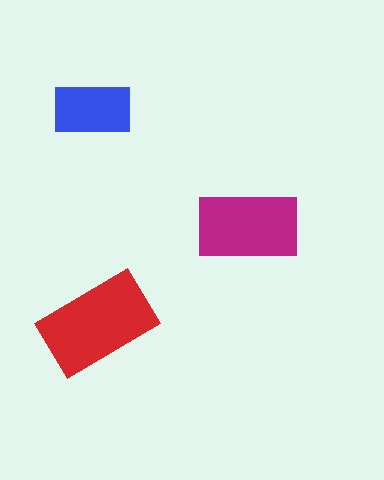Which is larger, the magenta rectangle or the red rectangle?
The red one.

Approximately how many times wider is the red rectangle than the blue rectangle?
About 1.5 times wider.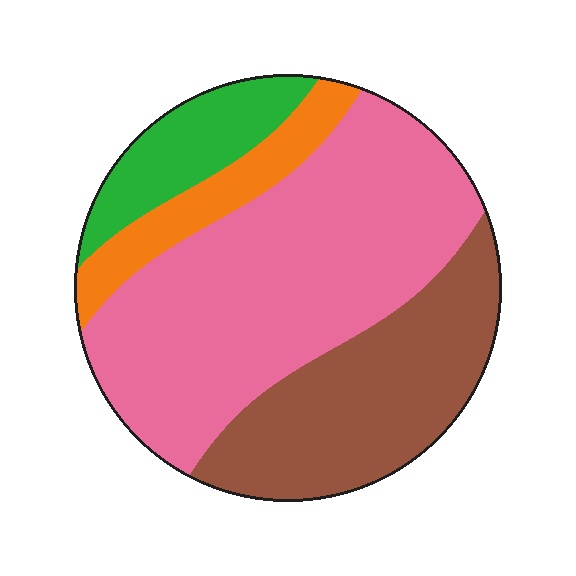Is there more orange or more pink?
Pink.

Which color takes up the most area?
Pink, at roughly 50%.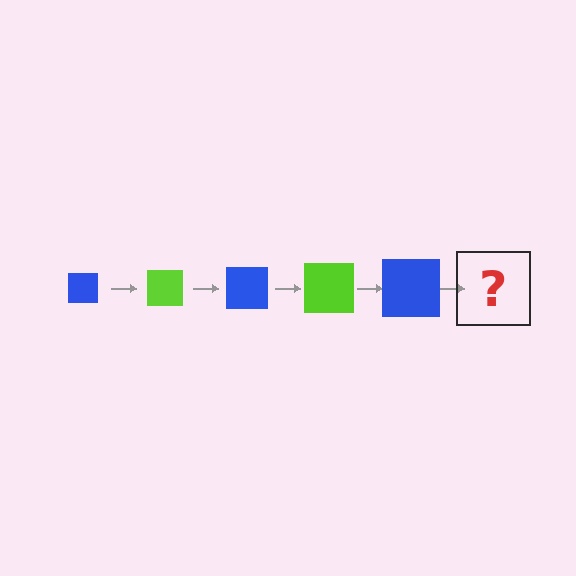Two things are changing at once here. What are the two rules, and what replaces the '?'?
The two rules are that the square grows larger each step and the color cycles through blue and lime. The '?' should be a lime square, larger than the previous one.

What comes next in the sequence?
The next element should be a lime square, larger than the previous one.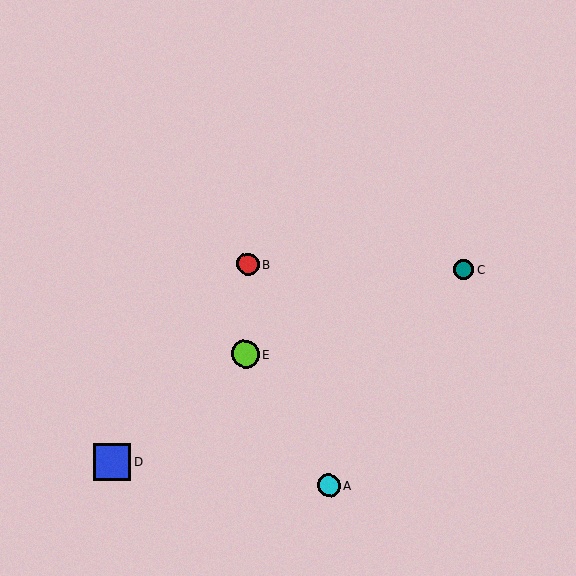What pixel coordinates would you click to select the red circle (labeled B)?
Click at (248, 264) to select the red circle B.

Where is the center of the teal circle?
The center of the teal circle is at (464, 270).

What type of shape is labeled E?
Shape E is a lime circle.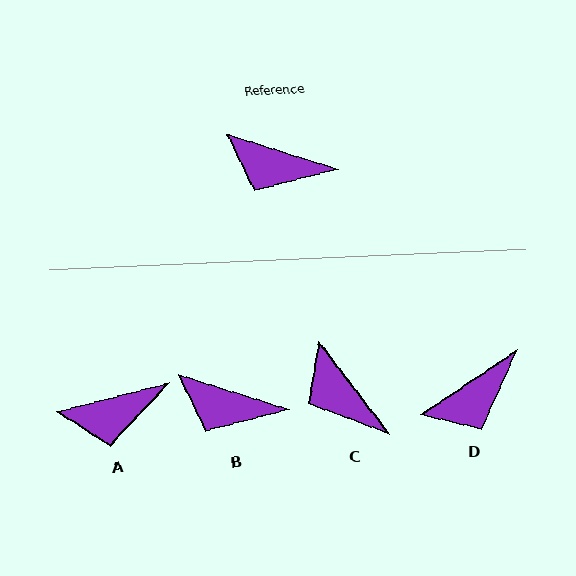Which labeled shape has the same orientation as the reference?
B.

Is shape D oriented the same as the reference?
No, it is off by about 51 degrees.